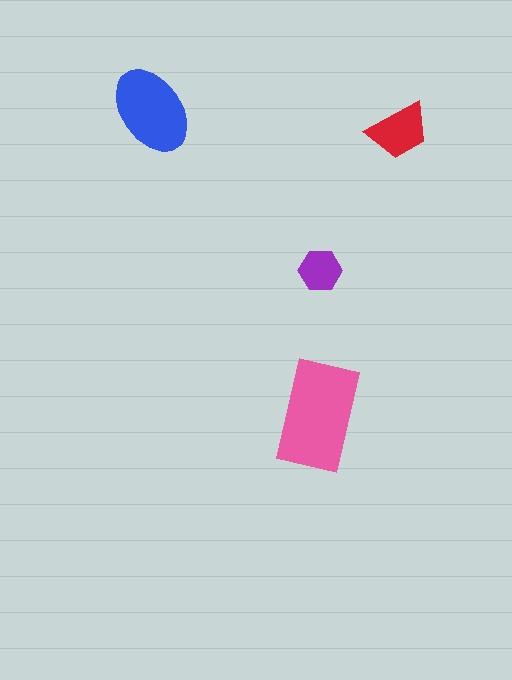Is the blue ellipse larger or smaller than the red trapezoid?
Larger.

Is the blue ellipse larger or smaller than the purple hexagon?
Larger.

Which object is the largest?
The pink rectangle.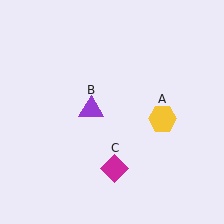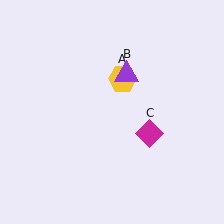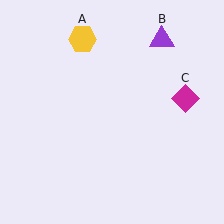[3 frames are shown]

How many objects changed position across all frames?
3 objects changed position: yellow hexagon (object A), purple triangle (object B), magenta diamond (object C).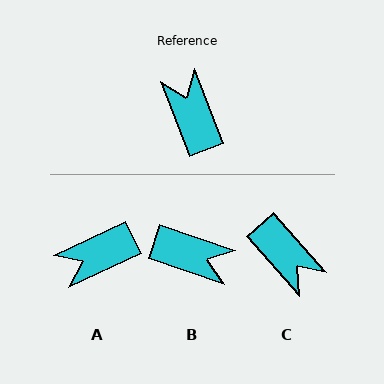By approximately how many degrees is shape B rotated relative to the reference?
Approximately 130 degrees clockwise.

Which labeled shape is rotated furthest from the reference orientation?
C, about 160 degrees away.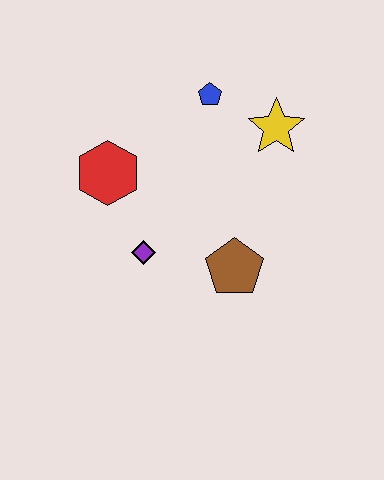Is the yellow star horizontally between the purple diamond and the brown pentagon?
No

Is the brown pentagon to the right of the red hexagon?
Yes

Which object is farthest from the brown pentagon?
The blue pentagon is farthest from the brown pentagon.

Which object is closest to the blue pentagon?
The yellow star is closest to the blue pentagon.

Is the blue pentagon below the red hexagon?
No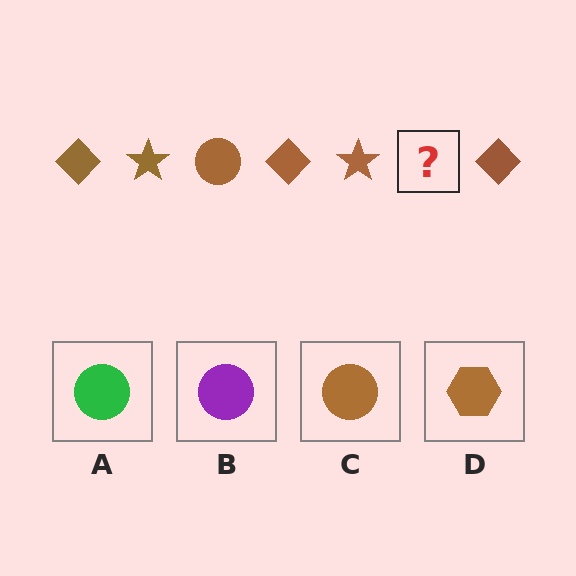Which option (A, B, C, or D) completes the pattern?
C.